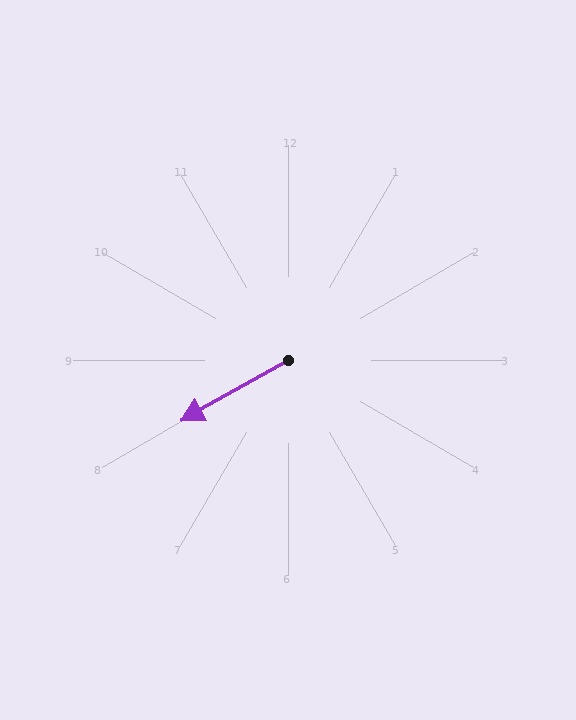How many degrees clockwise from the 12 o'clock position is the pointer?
Approximately 241 degrees.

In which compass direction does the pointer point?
Southwest.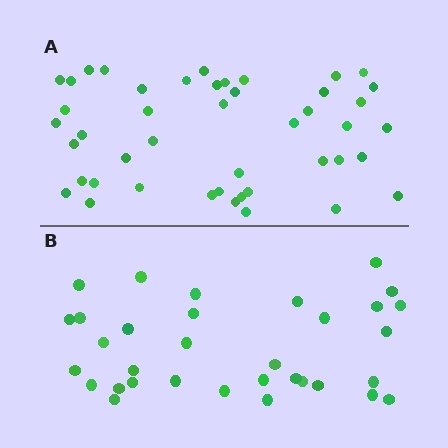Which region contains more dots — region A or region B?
Region A (the top region) has more dots.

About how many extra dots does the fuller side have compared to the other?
Region A has roughly 12 or so more dots than region B.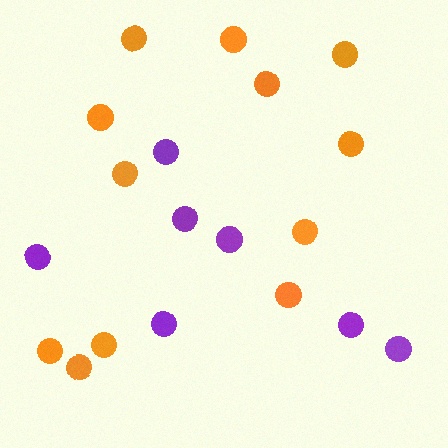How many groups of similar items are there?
There are 2 groups: one group of purple circles (7) and one group of orange circles (12).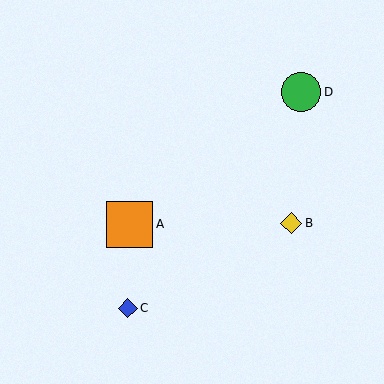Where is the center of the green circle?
The center of the green circle is at (301, 92).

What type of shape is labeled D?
Shape D is a green circle.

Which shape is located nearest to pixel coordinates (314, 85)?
The green circle (labeled D) at (301, 92) is nearest to that location.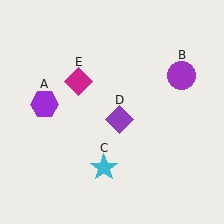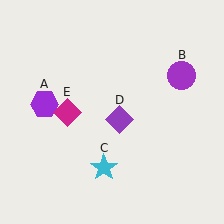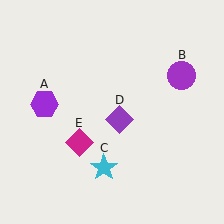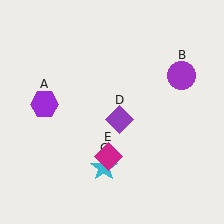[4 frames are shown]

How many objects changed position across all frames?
1 object changed position: magenta diamond (object E).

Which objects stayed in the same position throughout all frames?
Purple hexagon (object A) and purple circle (object B) and cyan star (object C) and purple diamond (object D) remained stationary.